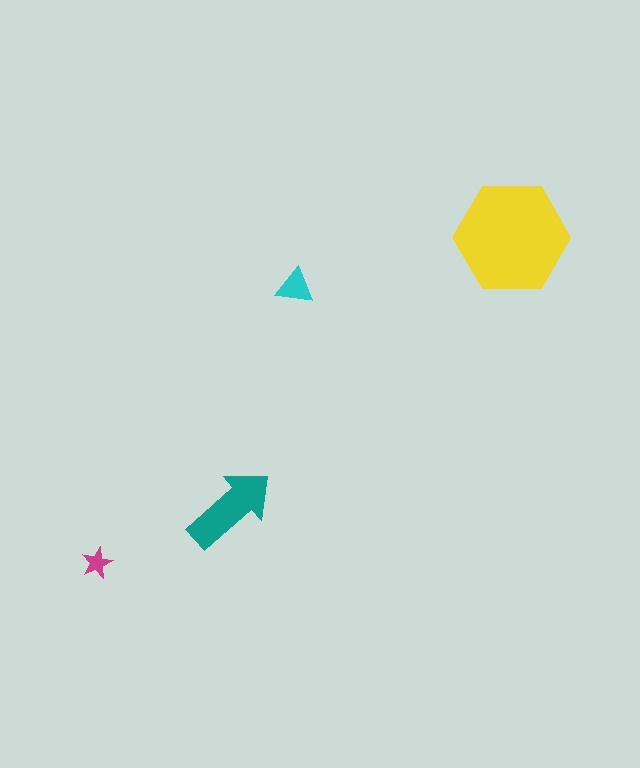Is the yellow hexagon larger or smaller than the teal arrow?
Larger.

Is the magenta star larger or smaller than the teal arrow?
Smaller.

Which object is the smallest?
The magenta star.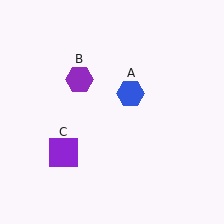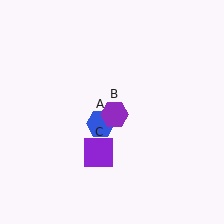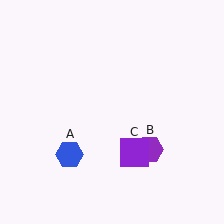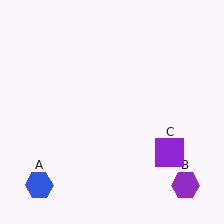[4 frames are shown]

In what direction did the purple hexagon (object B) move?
The purple hexagon (object B) moved down and to the right.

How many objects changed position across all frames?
3 objects changed position: blue hexagon (object A), purple hexagon (object B), purple square (object C).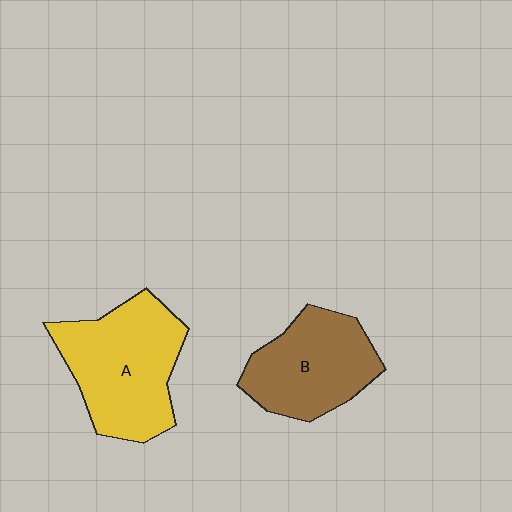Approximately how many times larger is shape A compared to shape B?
Approximately 1.2 times.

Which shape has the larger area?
Shape A (yellow).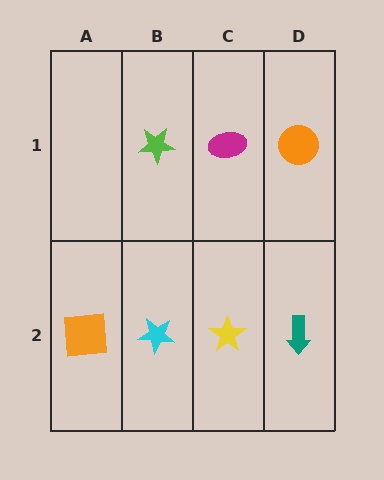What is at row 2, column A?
An orange square.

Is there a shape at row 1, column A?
No, that cell is empty.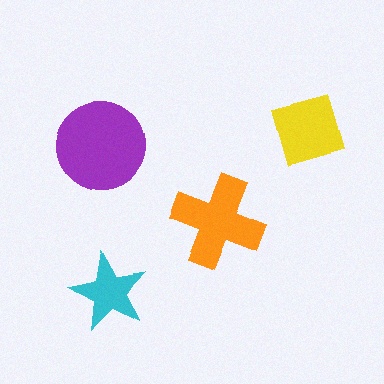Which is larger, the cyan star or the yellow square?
The yellow square.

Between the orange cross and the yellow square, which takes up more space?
The orange cross.